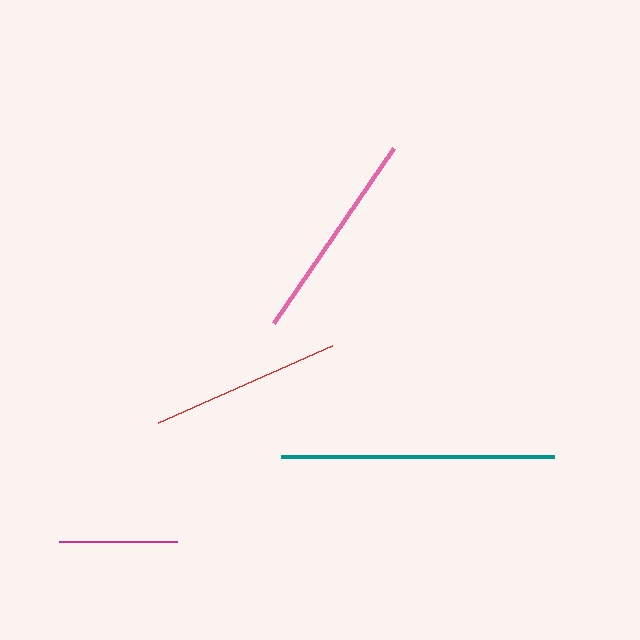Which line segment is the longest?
The teal line is the longest at approximately 273 pixels.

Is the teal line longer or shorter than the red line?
The teal line is longer than the red line.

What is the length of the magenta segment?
The magenta segment is approximately 118 pixels long.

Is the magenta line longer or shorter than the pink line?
The pink line is longer than the magenta line.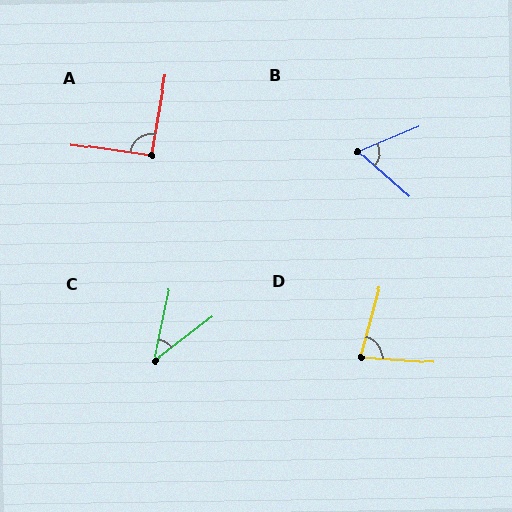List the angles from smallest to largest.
C (41°), B (64°), D (79°), A (92°).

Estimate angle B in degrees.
Approximately 64 degrees.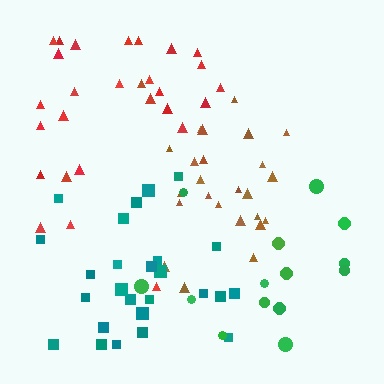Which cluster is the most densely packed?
Brown.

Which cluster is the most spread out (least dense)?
Green.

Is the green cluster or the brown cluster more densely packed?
Brown.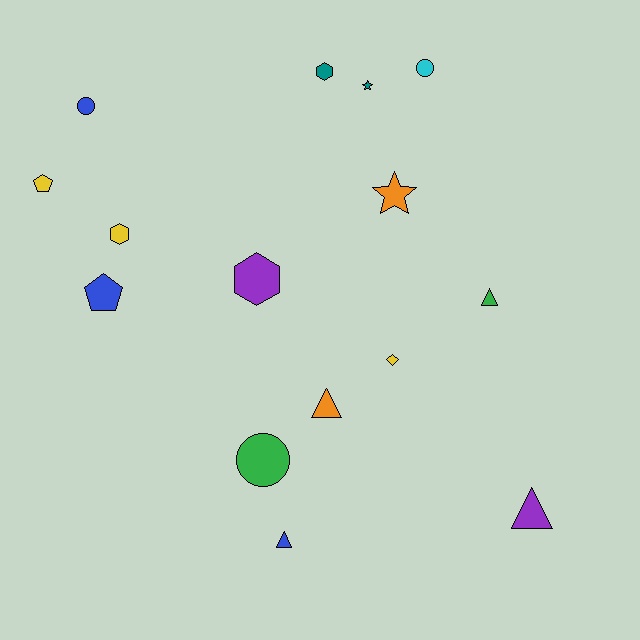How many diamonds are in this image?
There is 1 diamond.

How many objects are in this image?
There are 15 objects.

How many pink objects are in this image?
There are no pink objects.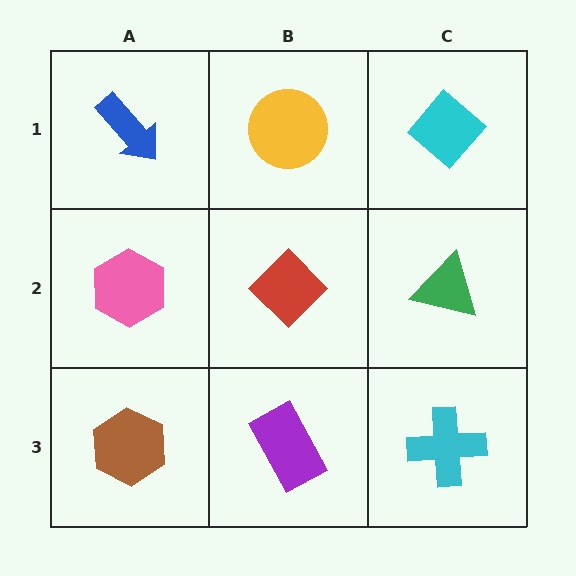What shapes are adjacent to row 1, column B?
A red diamond (row 2, column B), a blue arrow (row 1, column A), a cyan diamond (row 1, column C).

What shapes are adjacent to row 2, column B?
A yellow circle (row 1, column B), a purple rectangle (row 3, column B), a pink hexagon (row 2, column A), a green triangle (row 2, column C).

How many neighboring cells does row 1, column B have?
3.